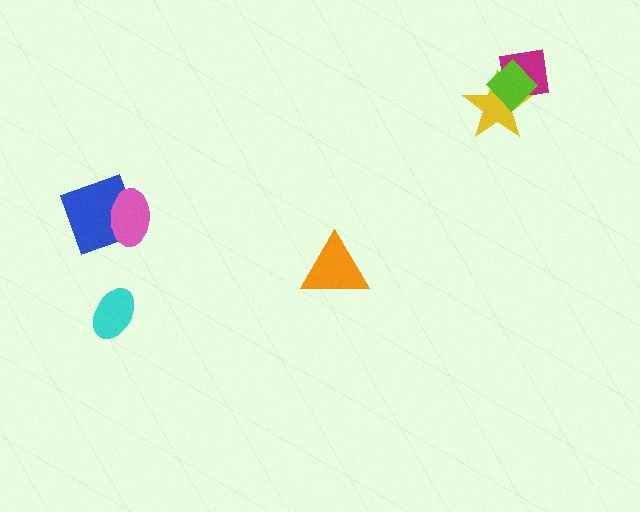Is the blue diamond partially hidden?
Yes, it is partially covered by another shape.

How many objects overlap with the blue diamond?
1 object overlaps with the blue diamond.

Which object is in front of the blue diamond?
The pink ellipse is in front of the blue diamond.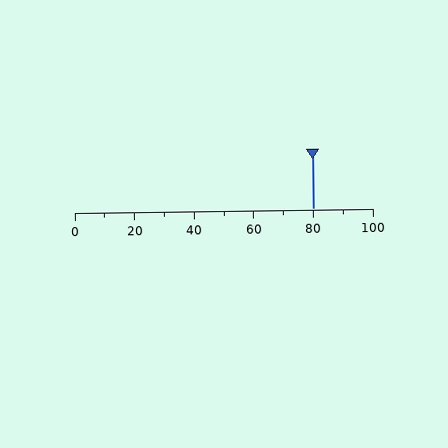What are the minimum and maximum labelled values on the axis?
The axis runs from 0 to 100.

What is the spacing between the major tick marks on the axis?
The major ticks are spaced 20 apart.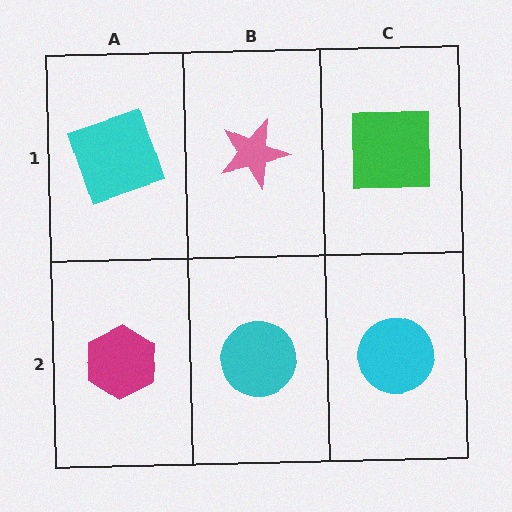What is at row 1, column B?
A pink star.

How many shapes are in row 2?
3 shapes.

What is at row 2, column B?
A cyan circle.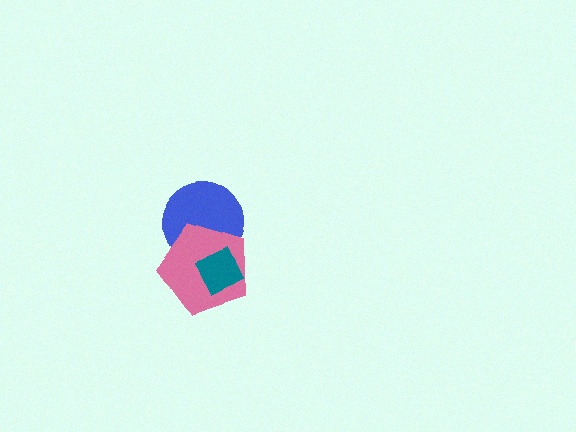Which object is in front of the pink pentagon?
The teal diamond is in front of the pink pentagon.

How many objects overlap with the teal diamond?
2 objects overlap with the teal diamond.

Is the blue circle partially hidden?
Yes, it is partially covered by another shape.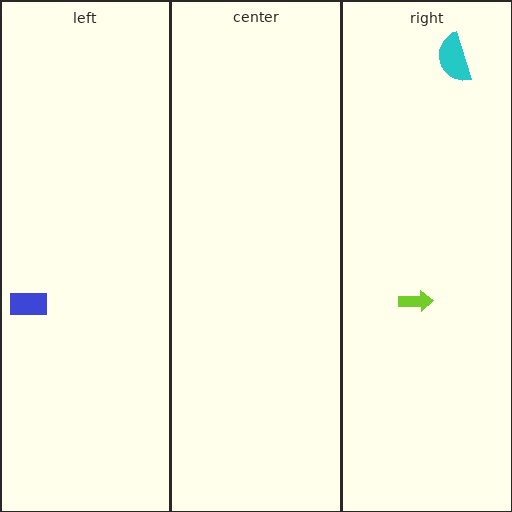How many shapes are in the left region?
1.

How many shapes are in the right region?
2.